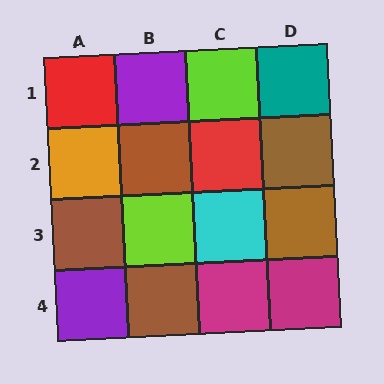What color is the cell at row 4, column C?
Magenta.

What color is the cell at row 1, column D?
Teal.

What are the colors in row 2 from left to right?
Orange, brown, red, brown.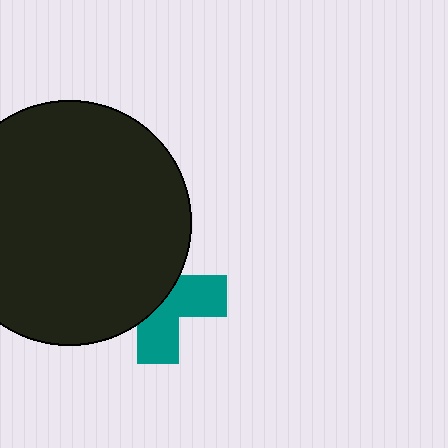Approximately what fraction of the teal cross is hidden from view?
Roughly 54% of the teal cross is hidden behind the black circle.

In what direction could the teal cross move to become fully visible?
The teal cross could move right. That would shift it out from behind the black circle entirely.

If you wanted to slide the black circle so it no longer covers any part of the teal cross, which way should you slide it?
Slide it left — that is the most direct way to separate the two shapes.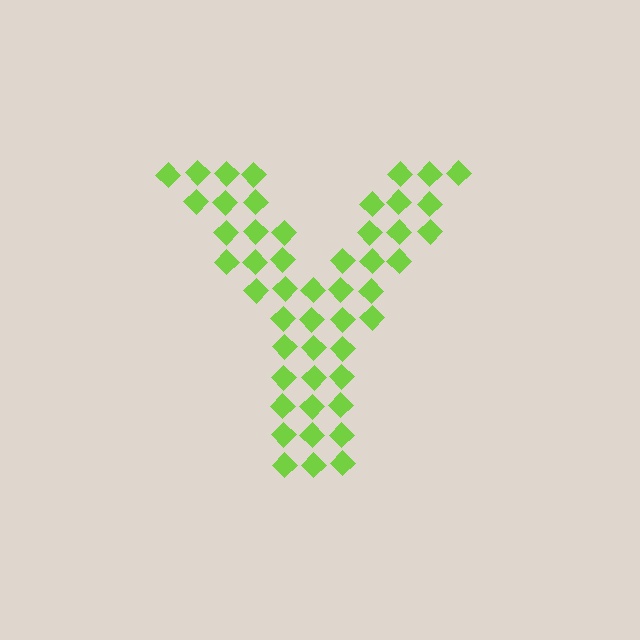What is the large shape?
The large shape is the letter Y.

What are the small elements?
The small elements are diamonds.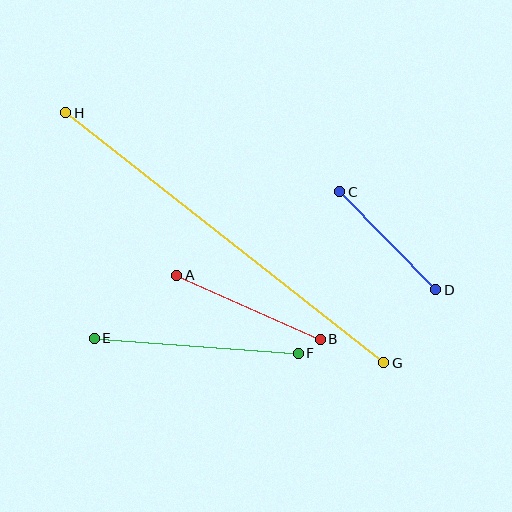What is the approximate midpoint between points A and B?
The midpoint is at approximately (248, 307) pixels.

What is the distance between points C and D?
The distance is approximately 137 pixels.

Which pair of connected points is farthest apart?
Points G and H are farthest apart.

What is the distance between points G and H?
The distance is approximately 404 pixels.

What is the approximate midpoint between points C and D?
The midpoint is at approximately (388, 241) pixels.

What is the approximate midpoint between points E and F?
The midpoint is at approximately (196, 346) pixels.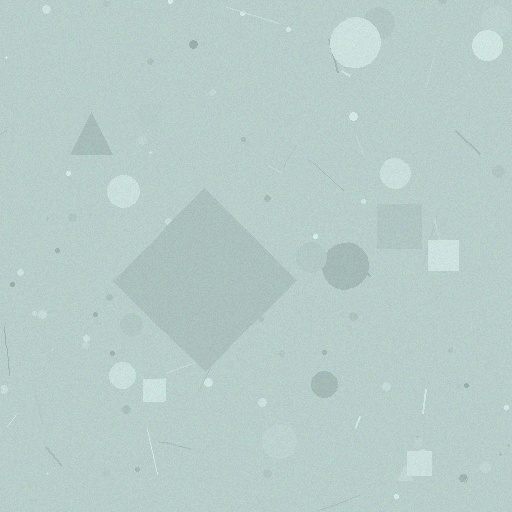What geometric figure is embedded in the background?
A diamond is embedded in the background.